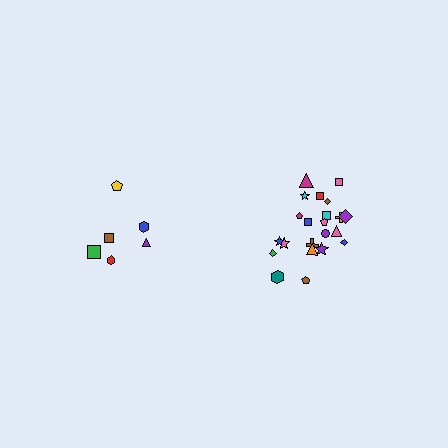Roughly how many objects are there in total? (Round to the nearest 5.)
Roughly 30 objects in total.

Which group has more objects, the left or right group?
The right group.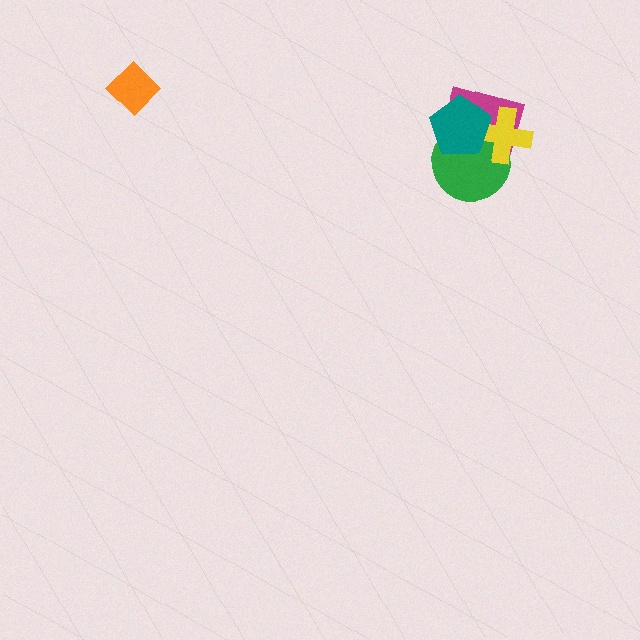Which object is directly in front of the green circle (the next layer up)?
The yellow cross is directly in front of the green circle.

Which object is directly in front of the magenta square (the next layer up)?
The green circle is directly in front of the magenta square.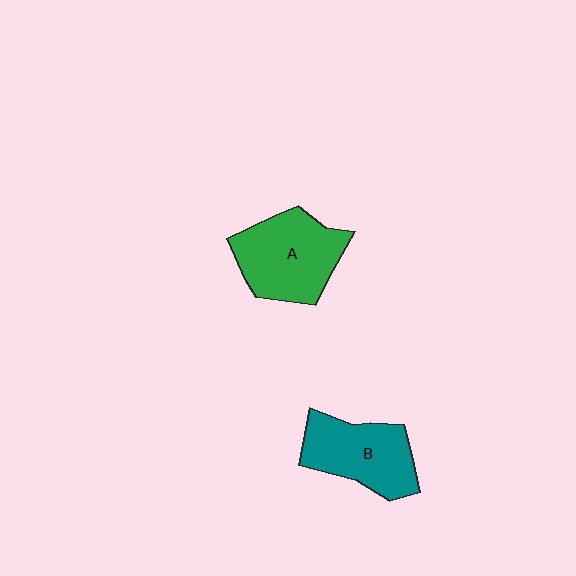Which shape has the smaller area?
Shape B (teal).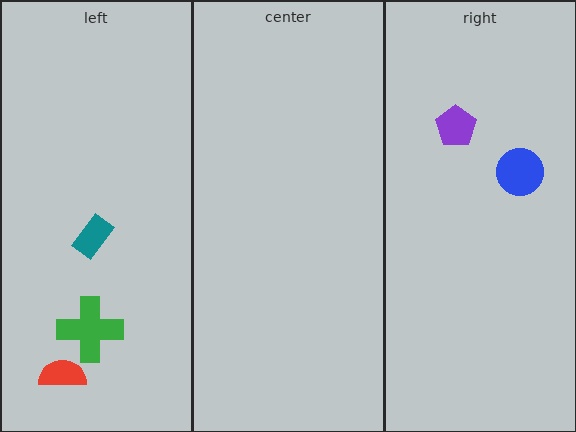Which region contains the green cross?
The left region.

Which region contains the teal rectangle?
The left region.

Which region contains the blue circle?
The right region.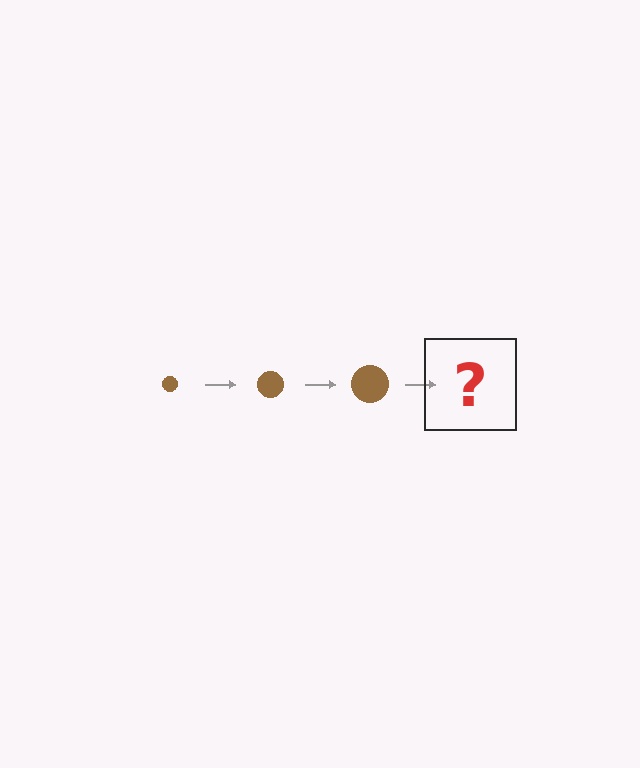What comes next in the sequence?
The next element should be a brown circle, larger than the previous one.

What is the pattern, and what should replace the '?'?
The pattern is that the circle gets progressively larger each step. The '?' should be a brown circle, larger than the previous one.